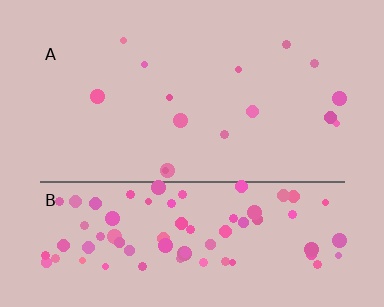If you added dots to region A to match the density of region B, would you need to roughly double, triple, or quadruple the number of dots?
Approximately quadruple.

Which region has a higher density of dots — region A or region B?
B (the bottom).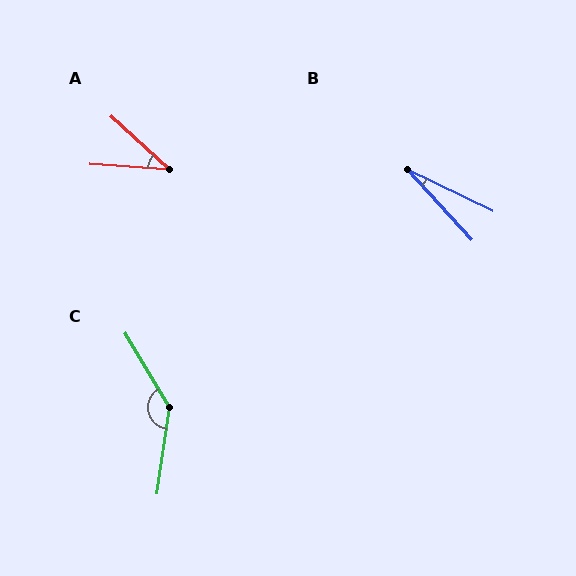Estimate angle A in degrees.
Approximately 38 degrees.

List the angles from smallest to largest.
B (21°), A (38°), C (141°).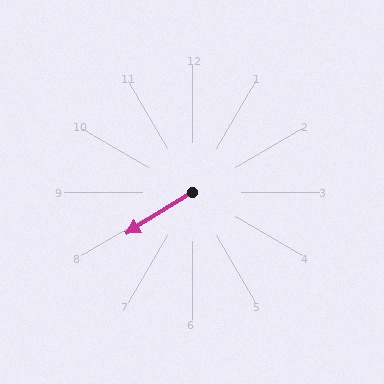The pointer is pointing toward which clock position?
Roughly 8 o'clock.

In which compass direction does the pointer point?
Southwest.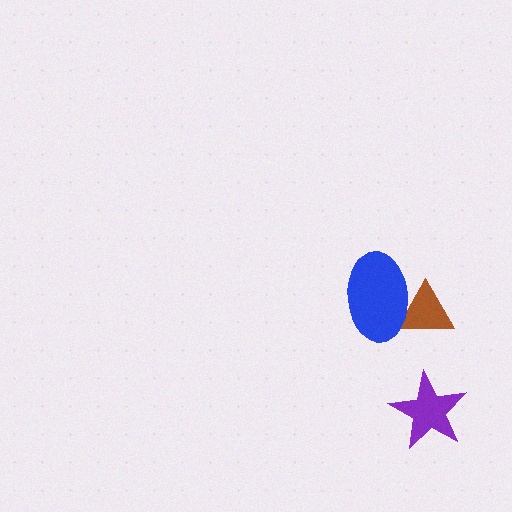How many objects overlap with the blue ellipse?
1 object overlaps with the blue ellipse.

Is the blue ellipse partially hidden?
No, no other shape covers it.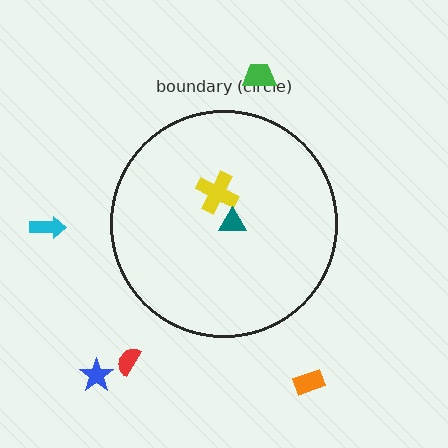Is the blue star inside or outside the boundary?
Outside.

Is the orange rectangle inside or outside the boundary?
Outside.